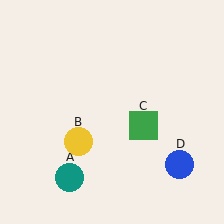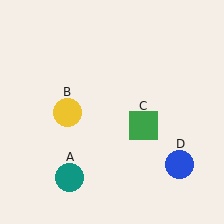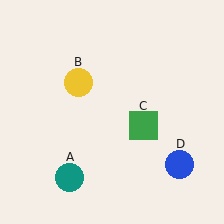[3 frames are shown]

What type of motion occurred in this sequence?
The yellow circle (object B) rotated clockwise around the center of the scene.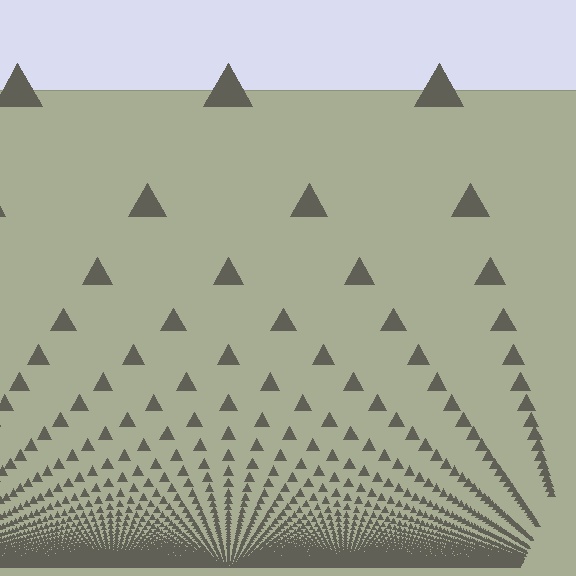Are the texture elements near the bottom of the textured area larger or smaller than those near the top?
Smaller. The gradient is inverted — elements near the bottom are smaller and denser.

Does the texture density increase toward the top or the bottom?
Density increases toward the bottom.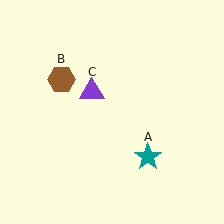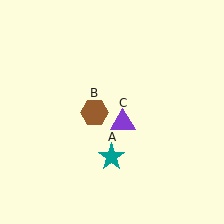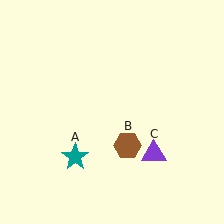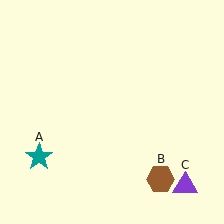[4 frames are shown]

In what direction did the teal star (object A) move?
The teal star (object A) moved left.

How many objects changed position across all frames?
3 objects changed position: teal star (object A), brown hexagon (object B), purple triangle (object C).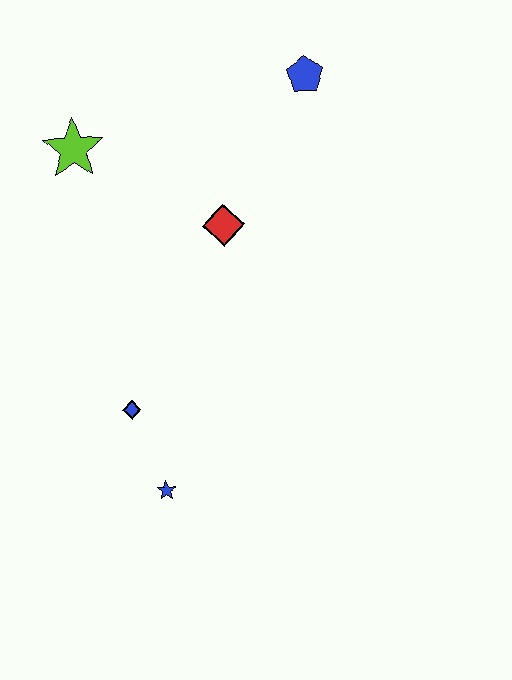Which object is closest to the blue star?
The blue diamond is closest to the blue star.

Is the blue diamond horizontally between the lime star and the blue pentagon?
Yes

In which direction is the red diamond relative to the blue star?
The red diamond is above the blue star.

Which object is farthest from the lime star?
The blue star is farthest from the lime star.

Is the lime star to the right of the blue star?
No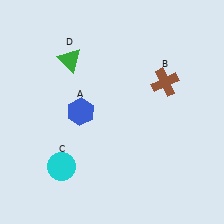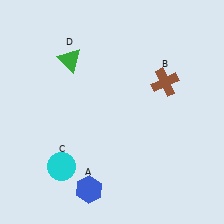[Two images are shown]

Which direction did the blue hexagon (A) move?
The blue hexagon (A) moved down.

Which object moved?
The blue hexagon (A) moved down.